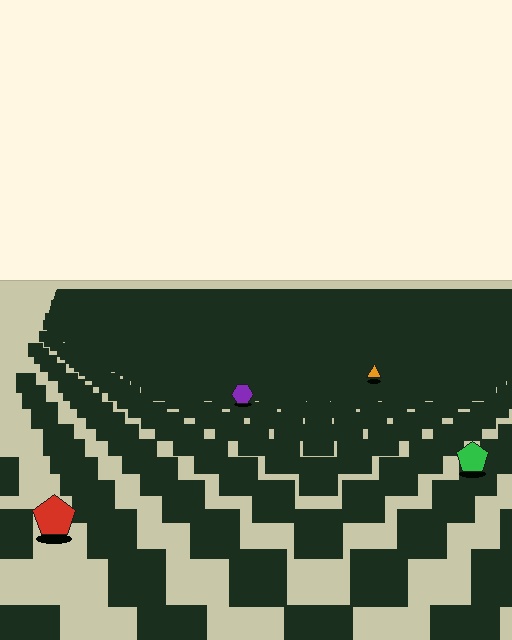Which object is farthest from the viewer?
The orange triangle is farthest from the viewer. It appears smaller and the ground texture around it is denser.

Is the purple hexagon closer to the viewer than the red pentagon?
No. The red pentagon is closer — you can tell from the texture gradient: the ground texture is coarser near it.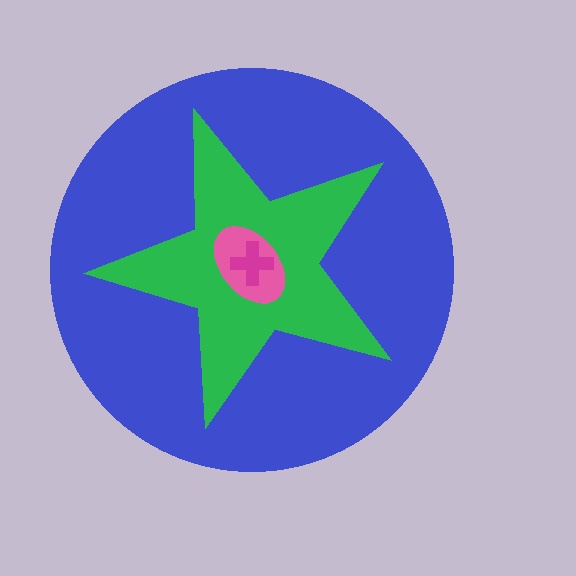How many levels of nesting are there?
4.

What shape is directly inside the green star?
The pink ellipse.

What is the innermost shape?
The magenta cross.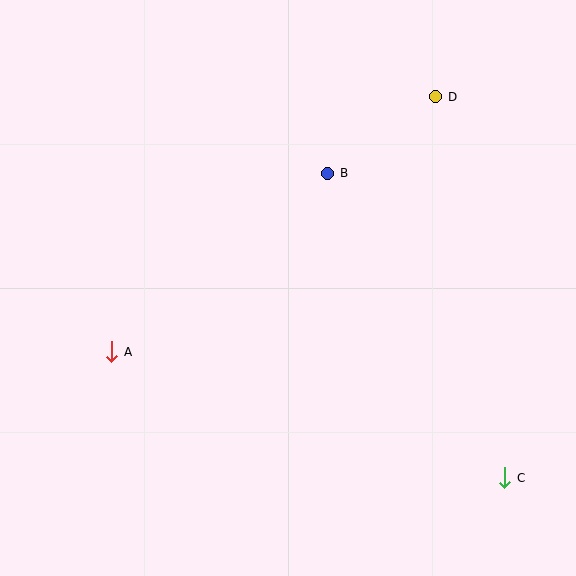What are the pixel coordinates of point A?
Point A is at (112, 352).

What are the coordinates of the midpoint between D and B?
The midpoint between D and B is at (382, 135).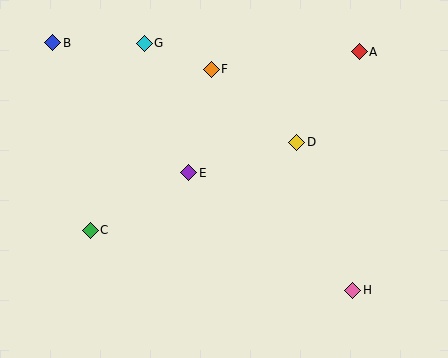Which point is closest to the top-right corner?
Point A is closest to the top-right corner.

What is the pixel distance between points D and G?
The distance between D and G is 182 pixels.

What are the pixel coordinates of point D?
Point D is at (297, 142).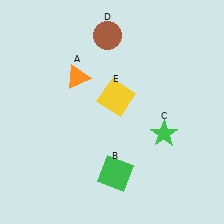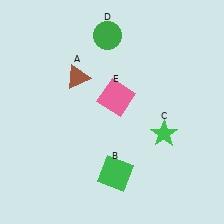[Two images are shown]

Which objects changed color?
A changed from orange to brown. D changed from brown to green. E changed from yellow to pink.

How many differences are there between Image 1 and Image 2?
There are 3 differences between the two images.